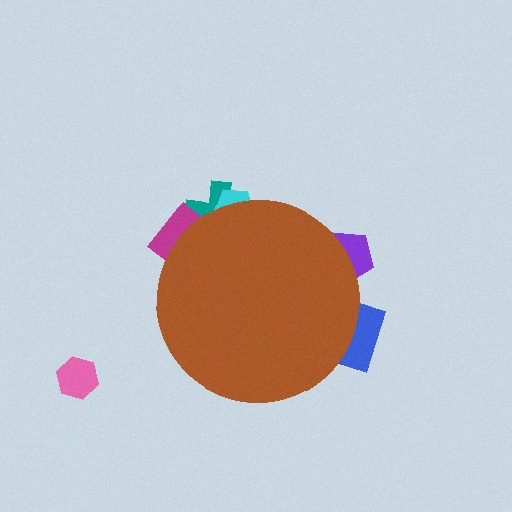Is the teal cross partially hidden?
Yes, the teal cross is partially hidden behind the brown circle.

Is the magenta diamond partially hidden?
Yes, the magenta diamond is partially hidden behind the brown circle.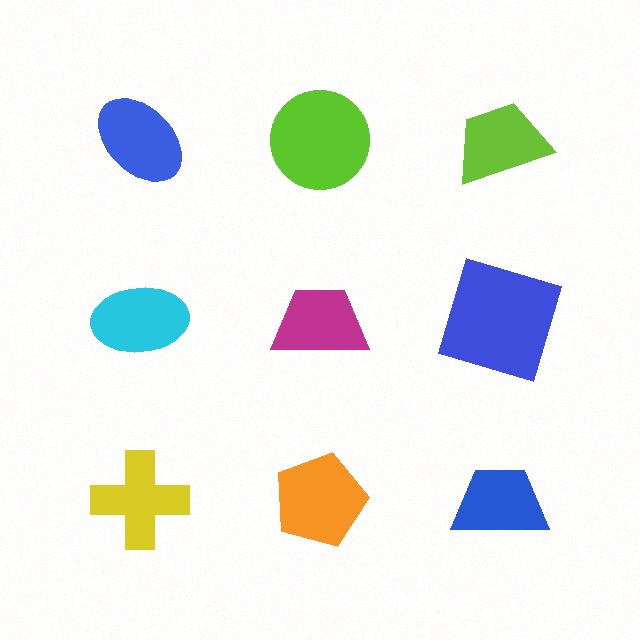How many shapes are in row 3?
3 shapes.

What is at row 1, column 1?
A blue ellipse.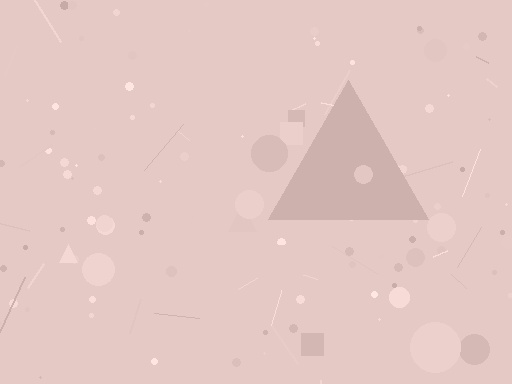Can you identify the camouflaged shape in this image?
The camouflaged shape is a triangle.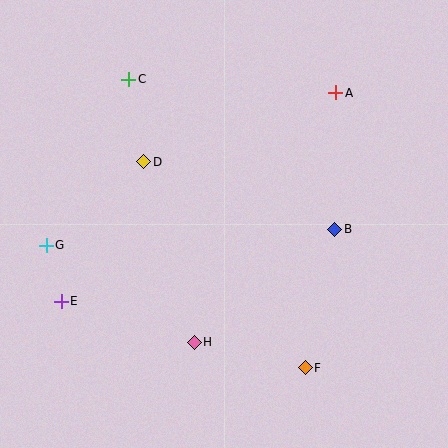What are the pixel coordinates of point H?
Point H is at (194, 342).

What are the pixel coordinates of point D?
Point D is at (144, 162).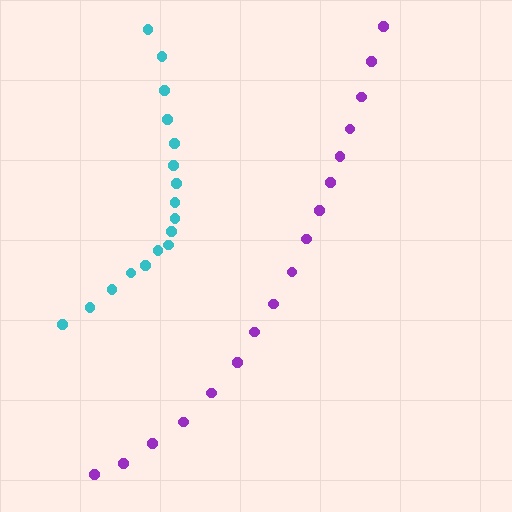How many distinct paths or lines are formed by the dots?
There are 2 distinct paths.